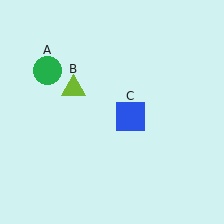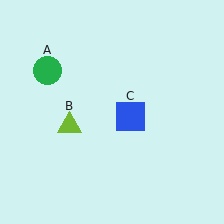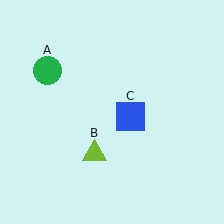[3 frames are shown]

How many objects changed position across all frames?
1 object changed position: lime triangle (object B).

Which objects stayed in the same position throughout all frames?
Green circle (object A) and blue square (object C) remained stationary.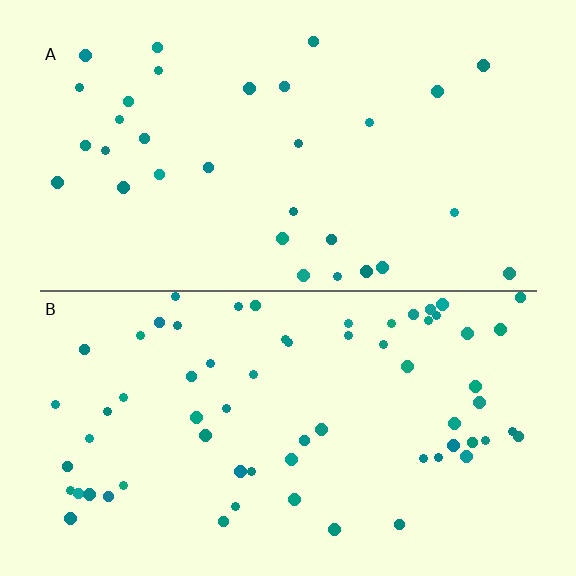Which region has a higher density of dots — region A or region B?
B (the bottom).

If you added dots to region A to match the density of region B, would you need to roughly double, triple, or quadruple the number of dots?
Approximately double.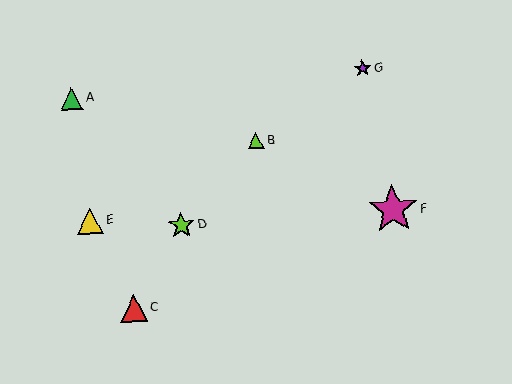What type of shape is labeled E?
Shape E is a yellow triangle.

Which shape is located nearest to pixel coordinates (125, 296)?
The red triangle (labeled C) at (134, 308) is nearest to that location.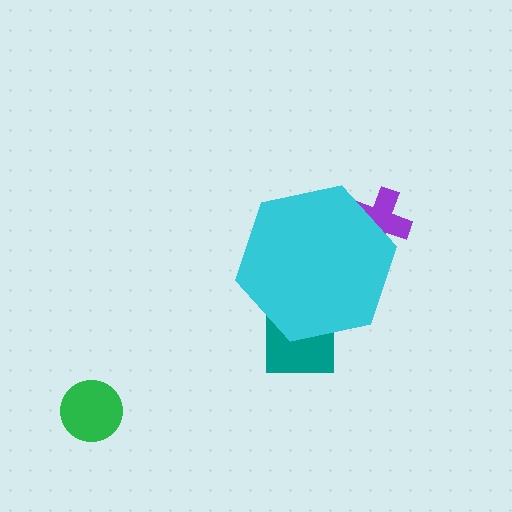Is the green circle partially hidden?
No, the green circle is fully visible.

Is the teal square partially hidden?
Yes, the teal square is partially hidden behind the cyan hexagon.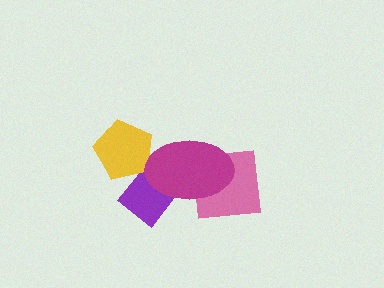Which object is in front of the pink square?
The magenta ellipse is in front of the pink square.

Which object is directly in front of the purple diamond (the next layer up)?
The yellow pentagon is directly in front of the purple diamond.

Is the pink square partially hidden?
Yes, it is partially covered by another shape.